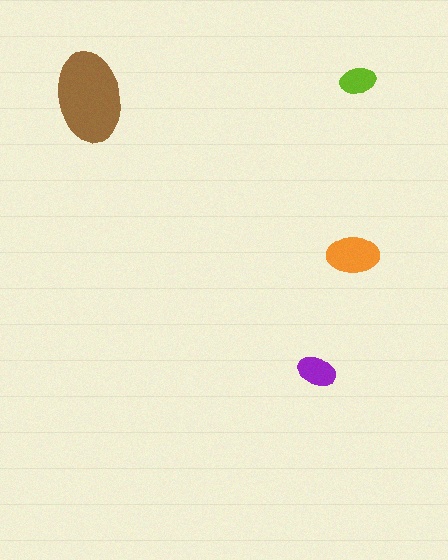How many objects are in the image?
There are 4 objects in the image.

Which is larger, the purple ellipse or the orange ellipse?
The orange one.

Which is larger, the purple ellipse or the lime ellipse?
The purple one.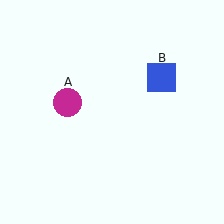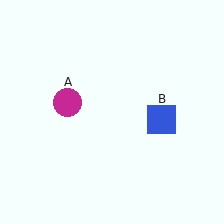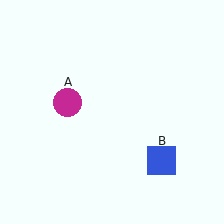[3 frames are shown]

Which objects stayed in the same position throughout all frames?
Magenta circle (object A) remained stationary.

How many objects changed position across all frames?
1 object changed position: blue square (object B).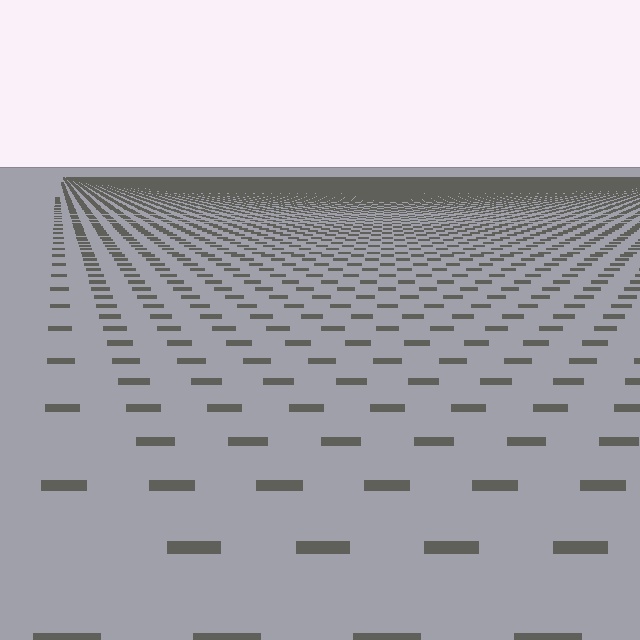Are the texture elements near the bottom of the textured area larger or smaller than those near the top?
Larger. Near the bottom, elements are closer to the viewer and appear at a bigger on-screen size.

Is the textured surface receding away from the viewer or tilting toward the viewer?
The surface is receding away from the viewer. Texture elements get smaller and denser toward the top.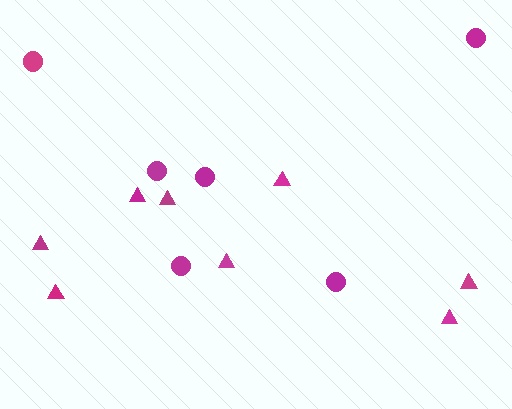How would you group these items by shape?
There are 2 groups: one group of triangles (8) and one group of circles (6).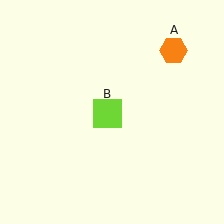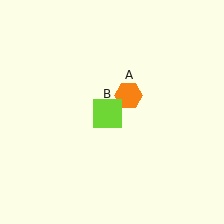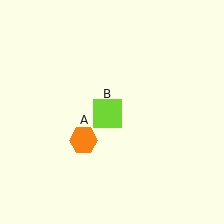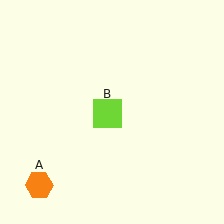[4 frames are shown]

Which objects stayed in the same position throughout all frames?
Lime square (object B) remained stationary.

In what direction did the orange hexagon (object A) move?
The orange hexagon (object A) moved down and to the left.